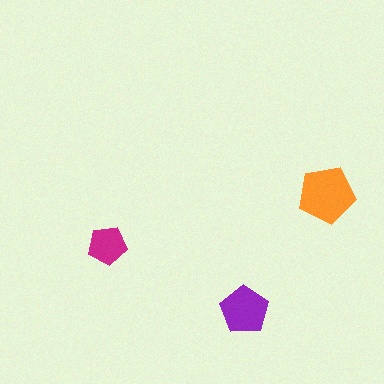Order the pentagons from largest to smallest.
the orange one, the purple one, the magenta one.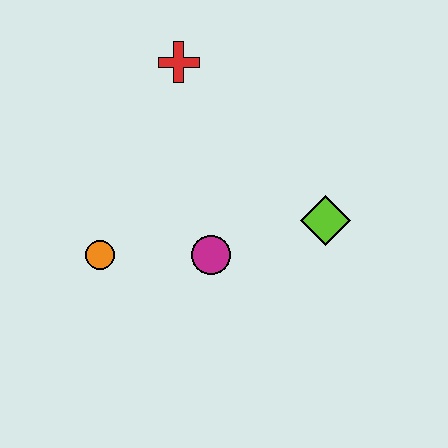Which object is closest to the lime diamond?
The magenta circle is closest to the lime diamond.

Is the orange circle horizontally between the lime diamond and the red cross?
No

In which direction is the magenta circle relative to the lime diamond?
The magenta circle is to the left of the lime diamond.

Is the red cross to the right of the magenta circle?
No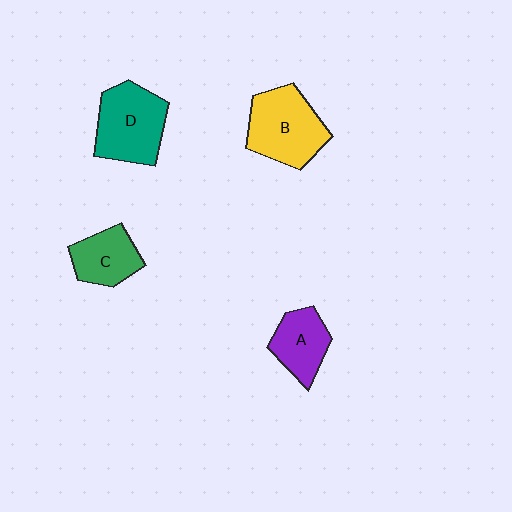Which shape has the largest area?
Shape B (yellow).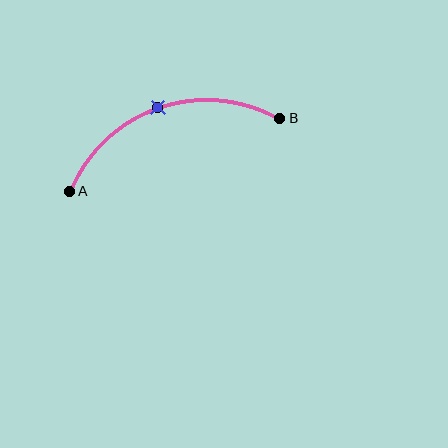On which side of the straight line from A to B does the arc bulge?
The arc bulges above the straight line connecting A and B.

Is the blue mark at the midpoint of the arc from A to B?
Yes. The blue mark lies on the arc at equal arc-length from both A and B — it is the arc midpoint.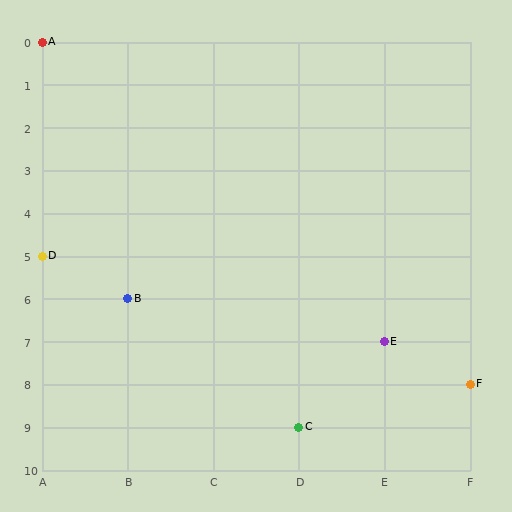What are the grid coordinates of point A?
Point A is at grid coordinates (A, 0).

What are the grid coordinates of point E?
Point E is at grid coordinates (E, 7).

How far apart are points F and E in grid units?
Points F and E are 1 column and 1 row apart (about 1.4 grid units diagonally).